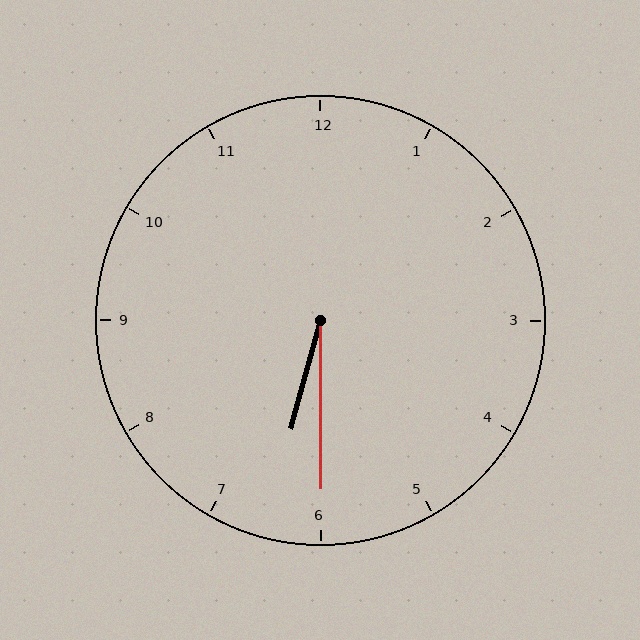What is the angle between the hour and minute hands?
Approximately 15 degrees.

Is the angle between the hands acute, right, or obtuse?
It is acute.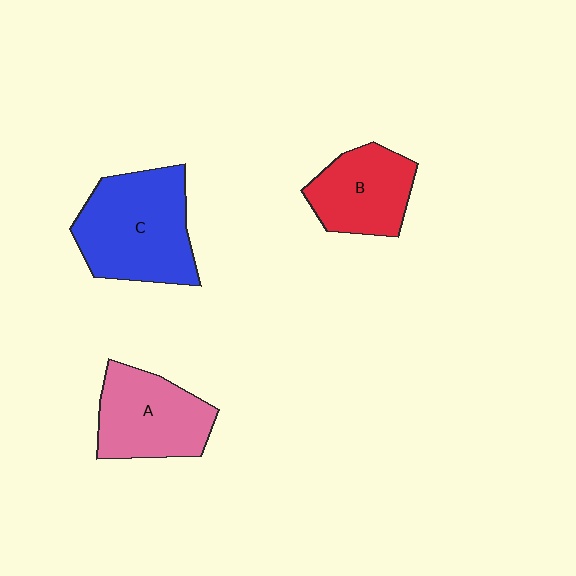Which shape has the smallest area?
Shape B (red).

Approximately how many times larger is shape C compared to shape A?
Approximately 1.3 times.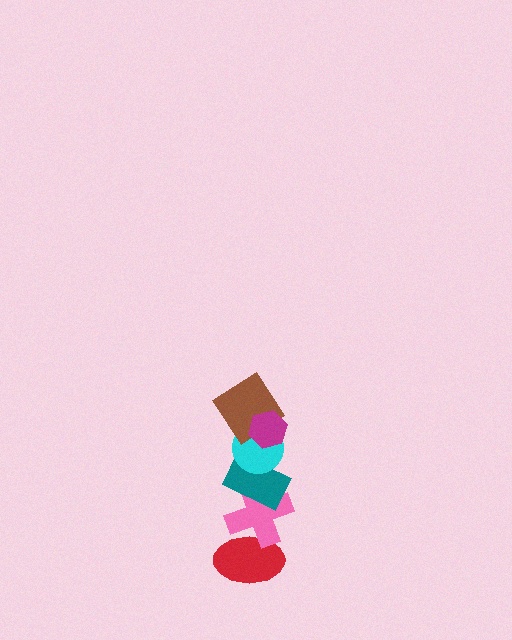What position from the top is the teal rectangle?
The teal rectangle is 4th from the top.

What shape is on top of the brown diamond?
The magenta hexagon is on top of the brown diamond.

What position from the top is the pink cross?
The pink cross is 5th from the top.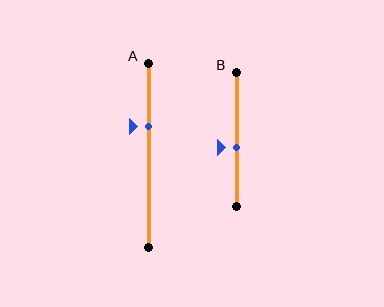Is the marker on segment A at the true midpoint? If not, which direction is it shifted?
No, the marker on segment A is shifted upward by about 16% of the segment length.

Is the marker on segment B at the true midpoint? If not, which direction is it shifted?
No, the marker on segment B is shifted downward by about 6% of the segment length.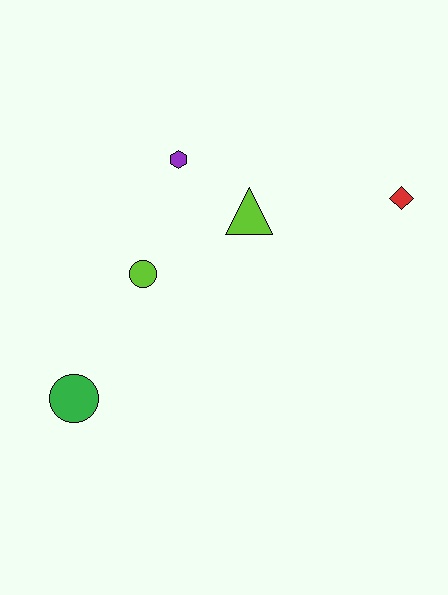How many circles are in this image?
There are 2 circles.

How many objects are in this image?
There are 5 objects.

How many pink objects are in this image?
There are no pink objects.